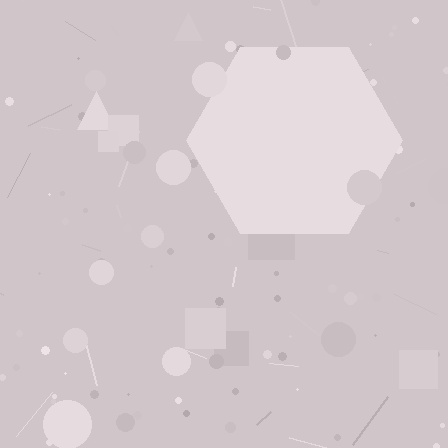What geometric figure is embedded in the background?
A hexagon is embedded in the background.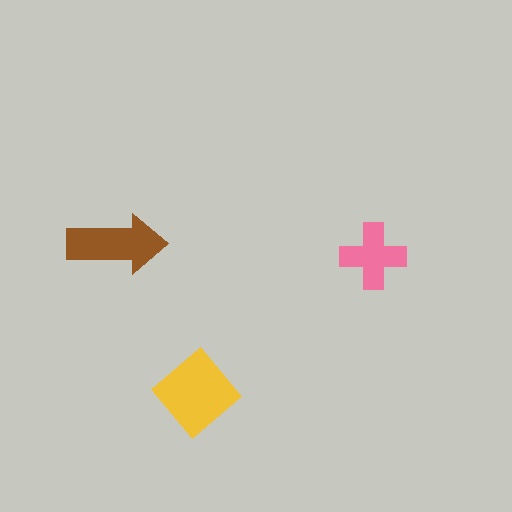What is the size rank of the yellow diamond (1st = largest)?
1st.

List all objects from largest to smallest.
The yellow diamond, the brown arrow, the pink cross.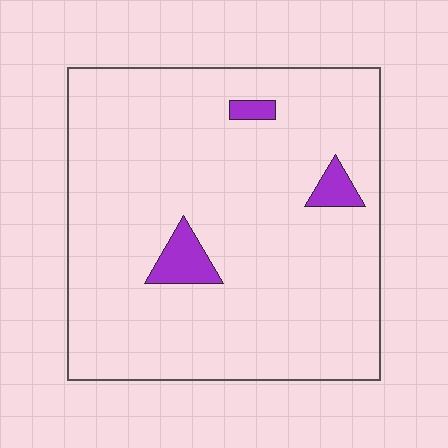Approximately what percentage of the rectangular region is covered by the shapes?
Approximately 5%.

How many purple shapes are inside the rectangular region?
3.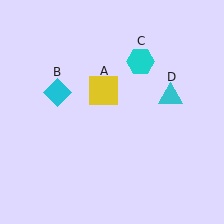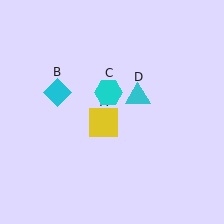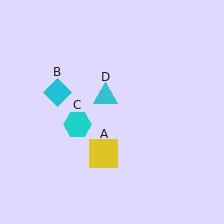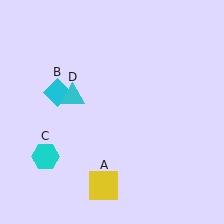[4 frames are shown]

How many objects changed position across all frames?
3 objects changed position: yellow square (object A), cyan hexagon (object C), cyan triangle (object D).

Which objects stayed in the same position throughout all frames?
Cyan diamond (object B) remained stationary.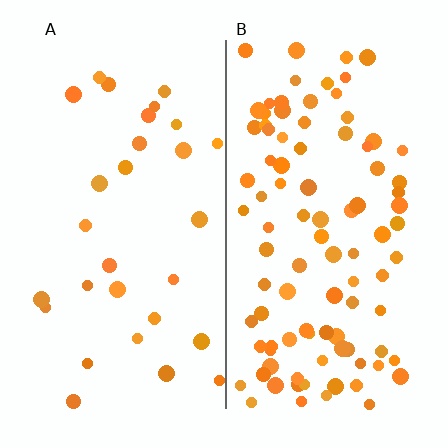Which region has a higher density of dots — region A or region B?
B (the right).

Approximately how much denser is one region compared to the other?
Approximately 3.3× — region B over region A.